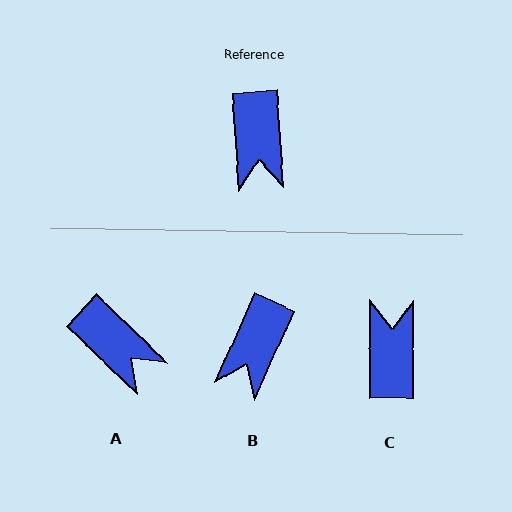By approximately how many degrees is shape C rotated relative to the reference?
Approximately 176 degrees counter-clockwise.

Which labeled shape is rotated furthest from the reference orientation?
C, about 176 degrees away.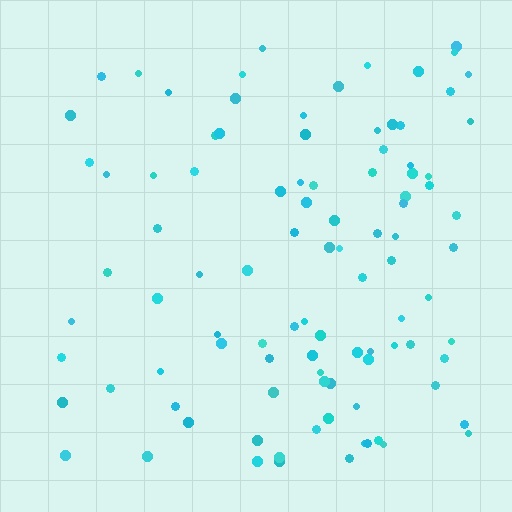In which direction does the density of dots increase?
From left to right, with the right side densest.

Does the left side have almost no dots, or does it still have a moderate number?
Still a moderate number, just noticeably fewer than the right.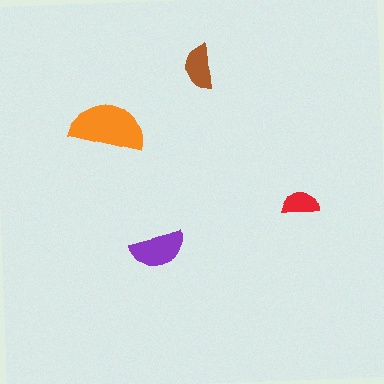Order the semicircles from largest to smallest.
the orange one, the purple one, the brown one, the red one.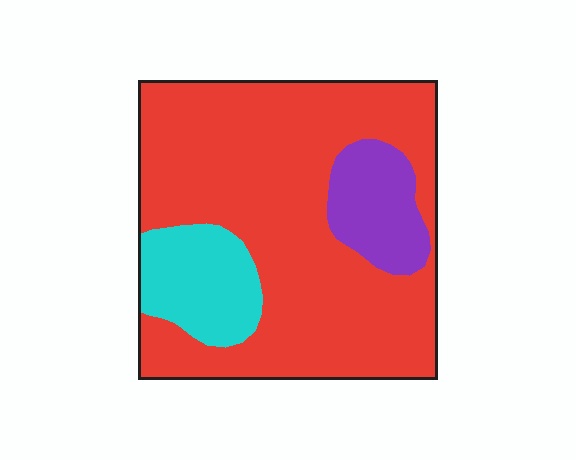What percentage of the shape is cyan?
Cyan covers 14% of the shape.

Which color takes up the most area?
Red, at roughly 75%.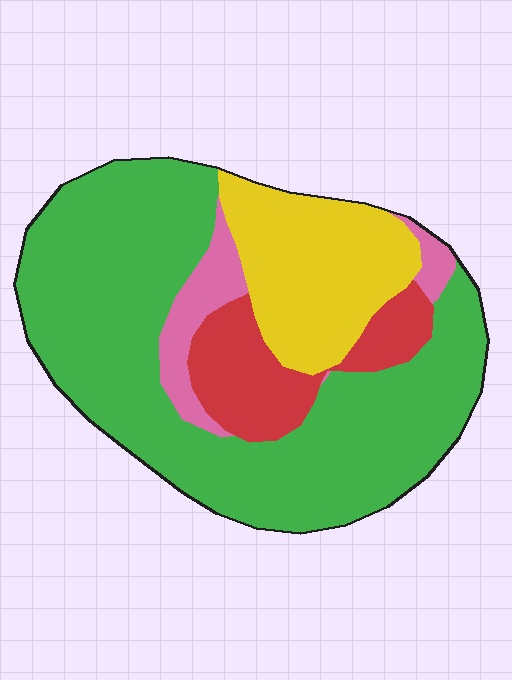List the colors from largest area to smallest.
From largest to smallest: green, yellow, red, pink.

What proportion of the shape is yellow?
Yellow covers around 20% of the shape.